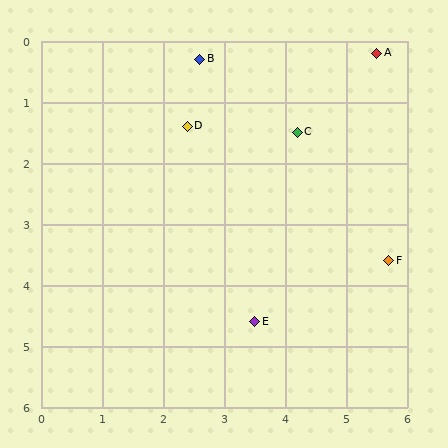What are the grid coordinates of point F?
Point F is at approximately (5.7, 3.6).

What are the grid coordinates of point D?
Point D is at approximately (2.4, 1.4).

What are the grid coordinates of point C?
Point C is at approximately (4.2, 1.5).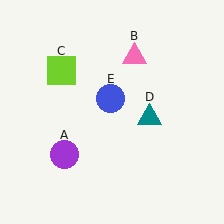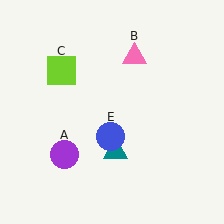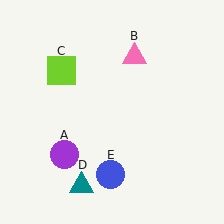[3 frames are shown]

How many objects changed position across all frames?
2 objects changed position: teal triangle (object D), blue circle (object E).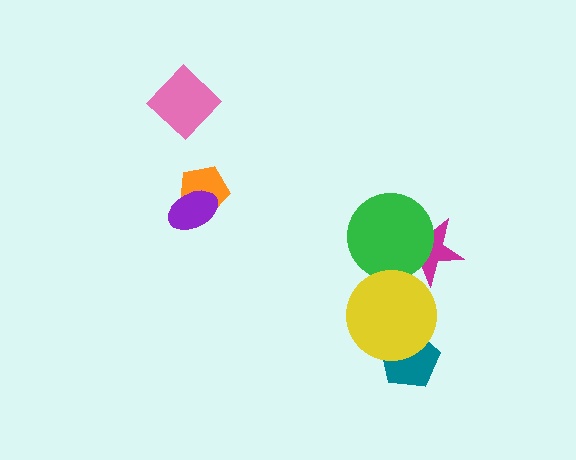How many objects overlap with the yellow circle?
1 object overlaps with the yellow circle.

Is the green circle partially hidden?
No, no other shape covers it.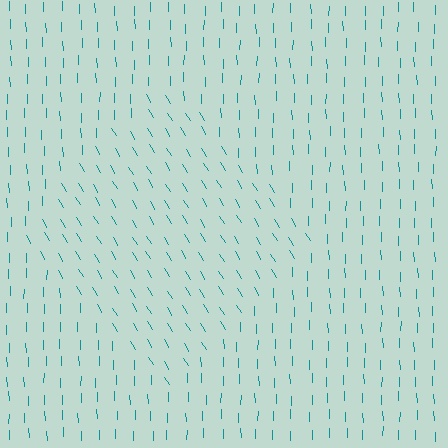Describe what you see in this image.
The image is filled with small teal line segments. A diamond region in the image has lines oriented differently from the surrounding lines, creating a visible texture boundary.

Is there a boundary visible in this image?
Yes, there is a texture boundary formed by a change in line orientation.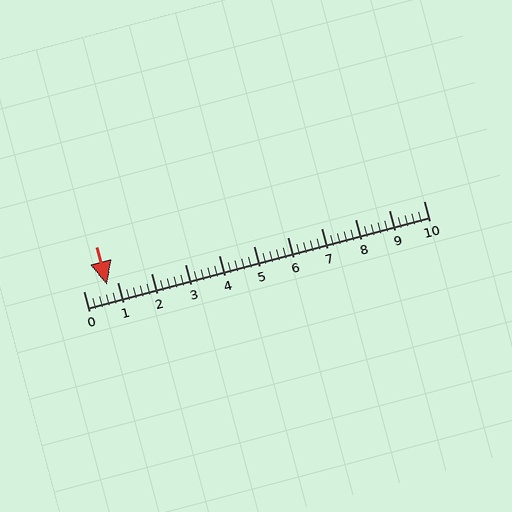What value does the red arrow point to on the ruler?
The red arrow points to approximately 0.7.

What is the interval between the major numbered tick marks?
The major tick marks are spaced 1 units apart.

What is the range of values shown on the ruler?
The ruler shows values from 0 to 10.